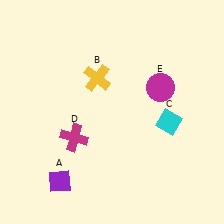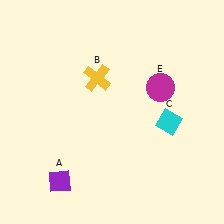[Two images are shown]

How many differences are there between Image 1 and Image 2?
There is 1 difference between the two images.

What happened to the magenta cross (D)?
The magenta cross (D) was removed in Image 2. It was in the bottom-left area of Image 1.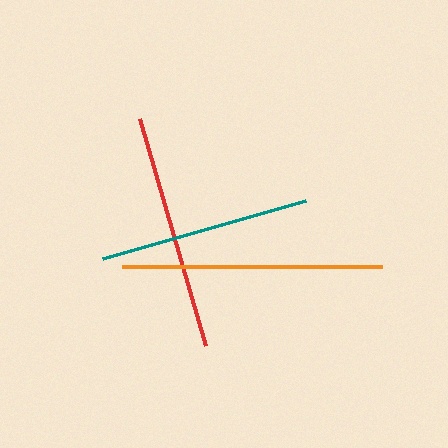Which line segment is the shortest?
The teal line is the shortest at approximately 212 pixels.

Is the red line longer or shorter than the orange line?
The orange line is longer than the red line.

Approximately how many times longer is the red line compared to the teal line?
The red line is approximately 1.1 times the length of the teal line.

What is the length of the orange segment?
The orange segment is approximately 260 pixels long.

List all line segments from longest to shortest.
From longest to shortest: orange, red, teal.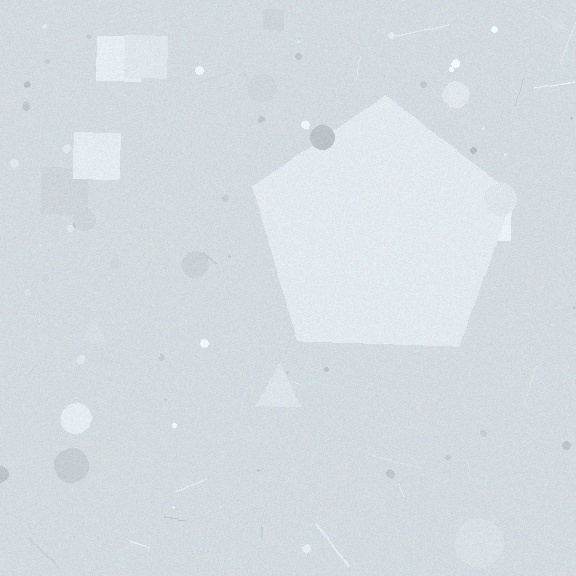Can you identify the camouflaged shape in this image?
The camouflaged shape is a pentagon.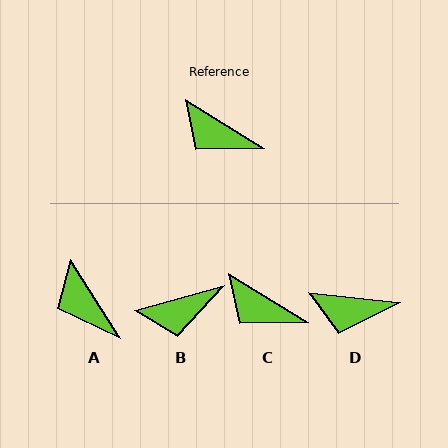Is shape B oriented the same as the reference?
No, it is off by about 47 degrees.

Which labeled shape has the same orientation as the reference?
C.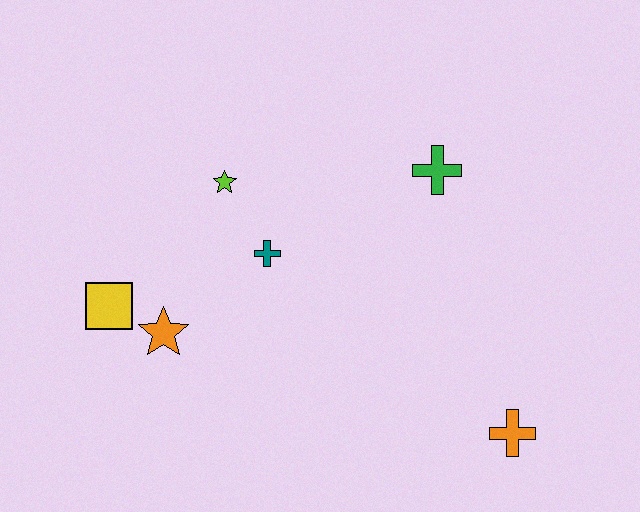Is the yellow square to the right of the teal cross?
No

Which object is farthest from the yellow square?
The orange cross is farthest from the yellow square.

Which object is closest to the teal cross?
The lime star is closest to the teal cross.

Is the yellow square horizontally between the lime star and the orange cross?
No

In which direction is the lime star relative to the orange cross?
The lime star is to the left of the orange cross.